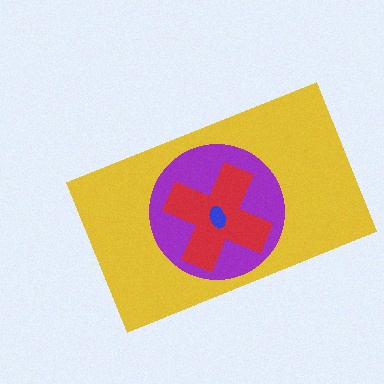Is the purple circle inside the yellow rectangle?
Yes.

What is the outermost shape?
The yellow rectangle.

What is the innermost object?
The blue ellipse.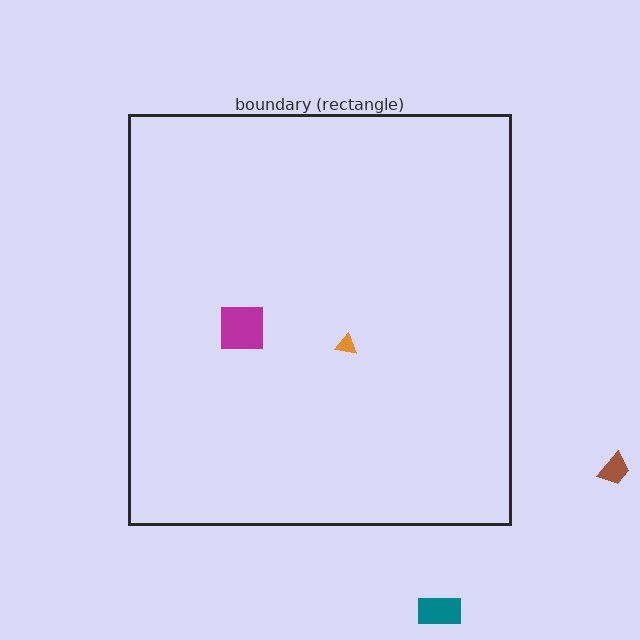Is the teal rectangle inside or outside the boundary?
Outside.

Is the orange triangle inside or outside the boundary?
Inside.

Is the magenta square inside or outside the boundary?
Inside.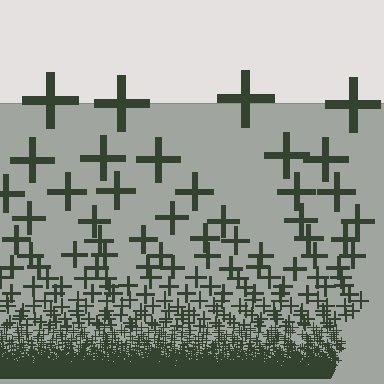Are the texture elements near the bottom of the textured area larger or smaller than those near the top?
Smaller. The gradient is inverted — elements near the bottom are smaller and denser.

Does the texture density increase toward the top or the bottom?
Density increases toward the bottom.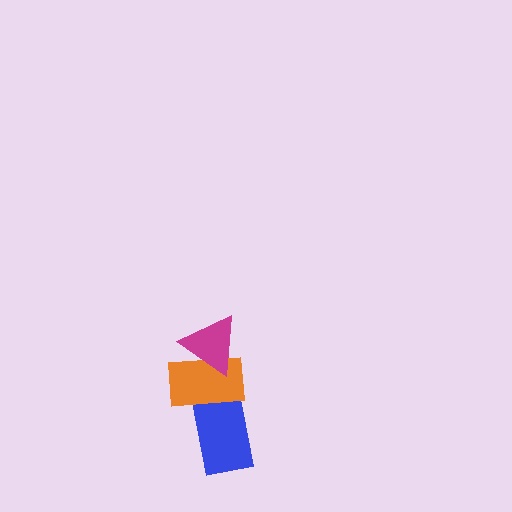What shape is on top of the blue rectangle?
The orange rectangle is on top of the blue rectangle.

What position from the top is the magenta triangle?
The magenta triangle is 1st from the top.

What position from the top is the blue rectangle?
The blue rectangle is 3rd from the top.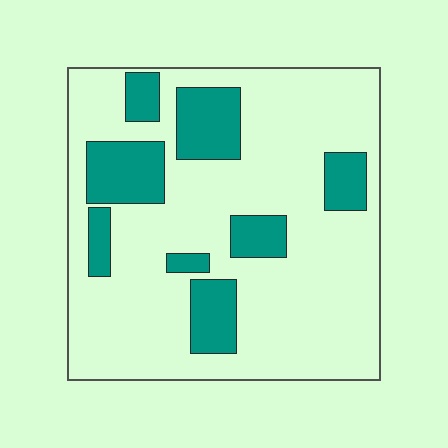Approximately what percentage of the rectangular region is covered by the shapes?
Approximately 25%.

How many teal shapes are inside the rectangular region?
8.